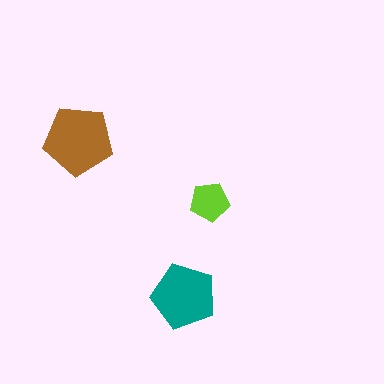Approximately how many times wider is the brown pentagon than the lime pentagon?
About 1.5 times wider.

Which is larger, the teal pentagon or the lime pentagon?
The teal one.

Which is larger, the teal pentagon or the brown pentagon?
The brown one.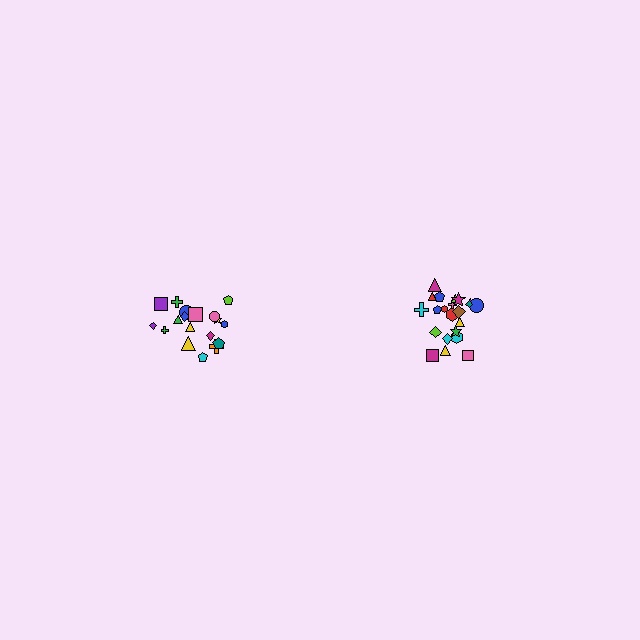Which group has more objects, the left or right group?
The right group.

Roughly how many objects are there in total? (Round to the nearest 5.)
Roughly 40 objects in total.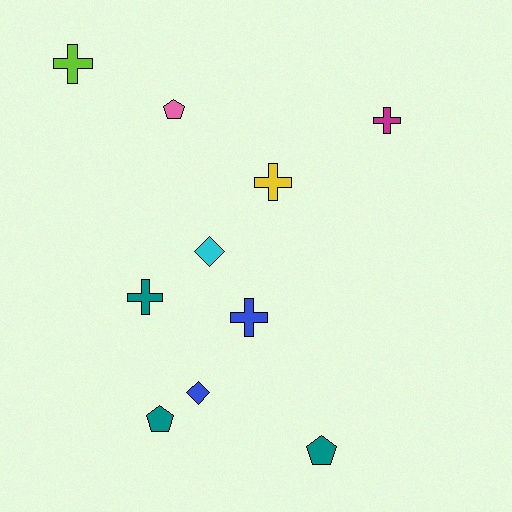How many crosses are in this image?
There are 5 crosses.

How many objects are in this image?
There are 10 objects.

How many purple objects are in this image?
There are no purple objects.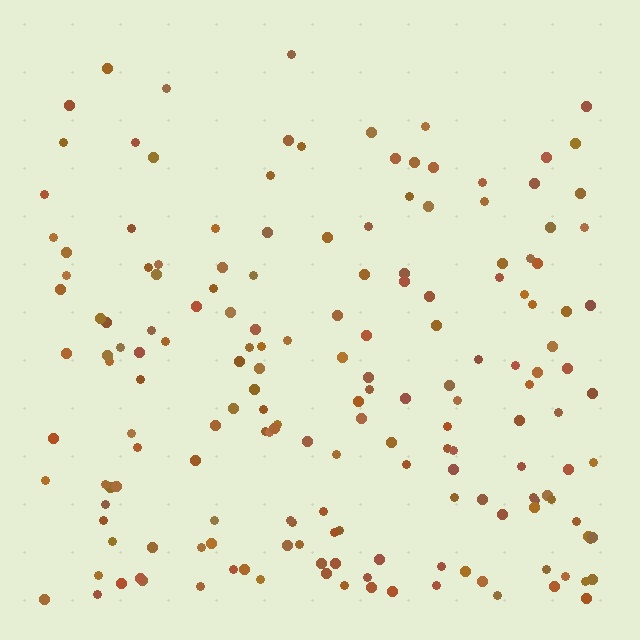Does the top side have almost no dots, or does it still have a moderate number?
Still a moderate number, just noticeably fewer than the bottom.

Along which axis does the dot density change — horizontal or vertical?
Vertical.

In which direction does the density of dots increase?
From top to bottom, with the bottom side densest.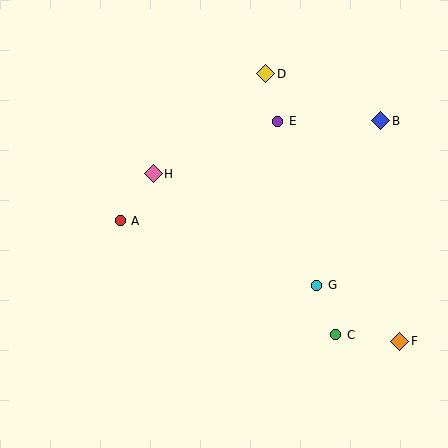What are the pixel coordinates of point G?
Point G is at (317, 285).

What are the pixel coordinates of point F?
Point F is at (400, 341).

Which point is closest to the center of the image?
Point H at (153, 174) is closest to the center.